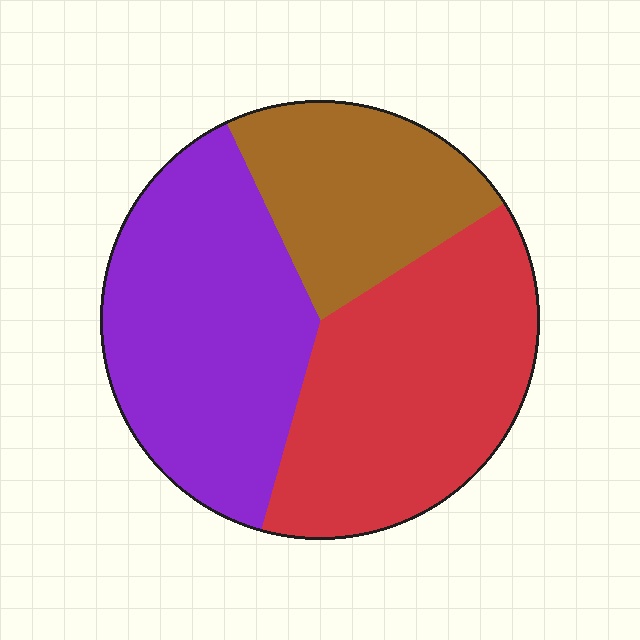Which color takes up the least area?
Brown, at roughly 25%.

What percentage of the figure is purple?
Purple takes up about three eighths (3/8) of the figure.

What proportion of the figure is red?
Red takes up between a third and a half of the figure.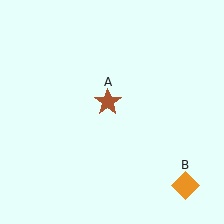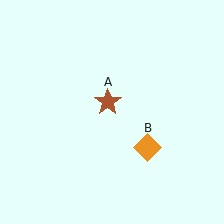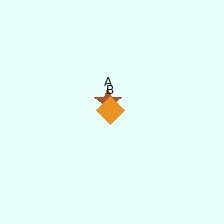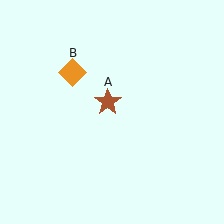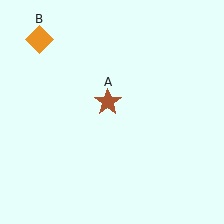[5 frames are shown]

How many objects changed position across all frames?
1 object changed position: orange diamond (object B).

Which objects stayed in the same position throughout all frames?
Brown star (object A) remained stationary.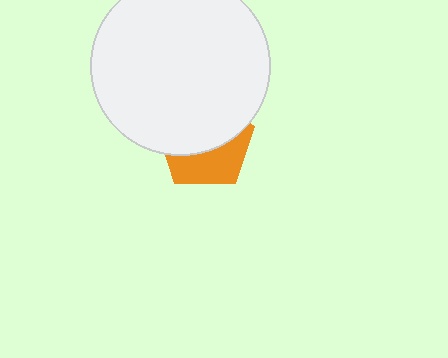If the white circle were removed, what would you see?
You would see the complete orange pentagon.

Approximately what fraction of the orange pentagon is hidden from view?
Roughly 59% of the orange pentagon is hidden behind the white circle.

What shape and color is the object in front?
The object in front is a white circle.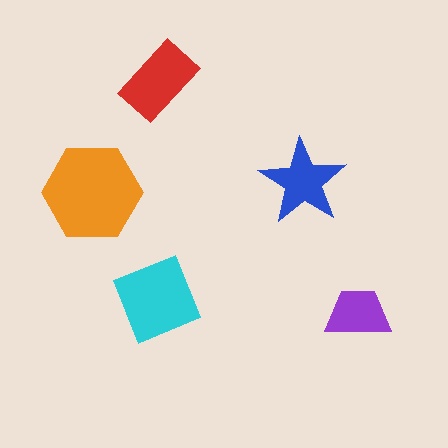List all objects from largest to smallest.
The orange hexagon, the cyan square, the red rectangle, the blue star, the purple trapezoid.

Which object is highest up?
The red rectangle is topmost.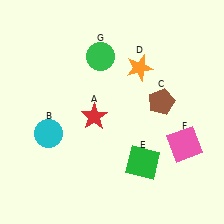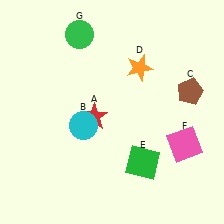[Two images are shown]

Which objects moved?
The objects that moved are: the cyan circle (B), the brown pentagon (C), the green circle (G).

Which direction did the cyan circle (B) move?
The cyan circle (B) moved right.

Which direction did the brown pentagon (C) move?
The brown pentagon (C) moved right.